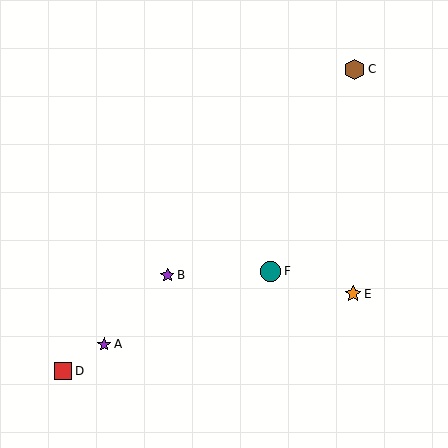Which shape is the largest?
The brown hexagon (labeled C) is the largest.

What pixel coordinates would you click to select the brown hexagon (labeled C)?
Click at (354, 69) to select the brown hexagon C.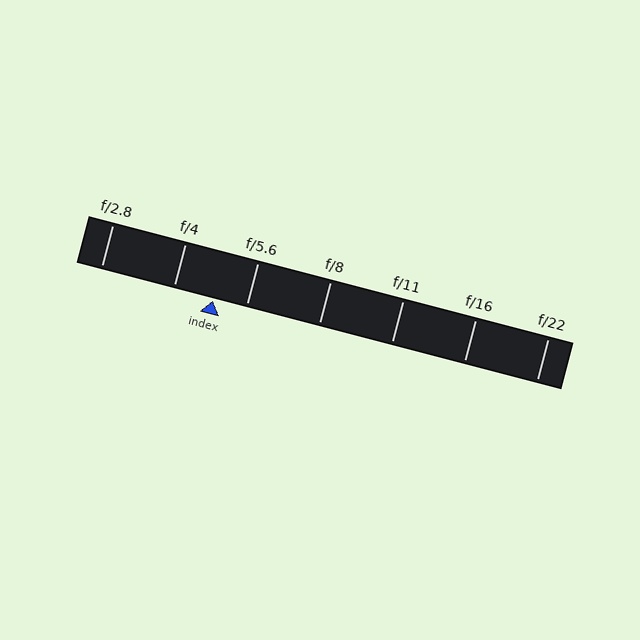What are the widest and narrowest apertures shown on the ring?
The widest aperture shown is f/2.8 and the narrowest is f/22.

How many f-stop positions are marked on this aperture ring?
There are 7 f-stop positions marked.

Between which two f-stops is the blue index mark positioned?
The index mark is between f/4 and f/5.6.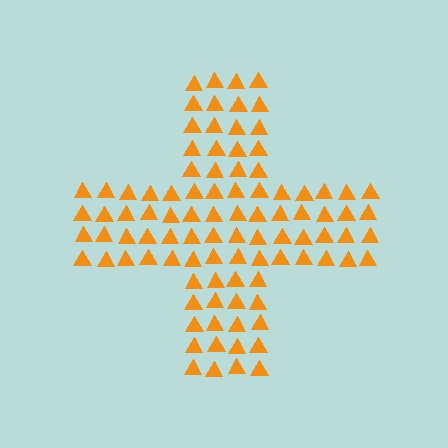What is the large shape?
The large shape is a cross.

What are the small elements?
The small elements are triangles.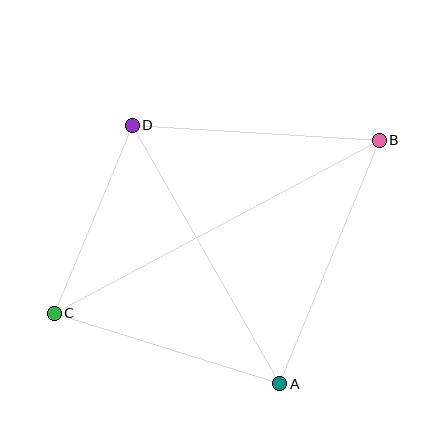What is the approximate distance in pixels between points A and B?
The distance between A and B is approximately 263 pixels.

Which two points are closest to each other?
Points C and D are closest to each other.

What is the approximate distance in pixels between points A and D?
The distance between A and D is approximately 297 pixels.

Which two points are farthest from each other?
Points B and C are farthest from each other.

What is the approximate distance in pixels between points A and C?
The distance between A and C is approximately 236 pixels.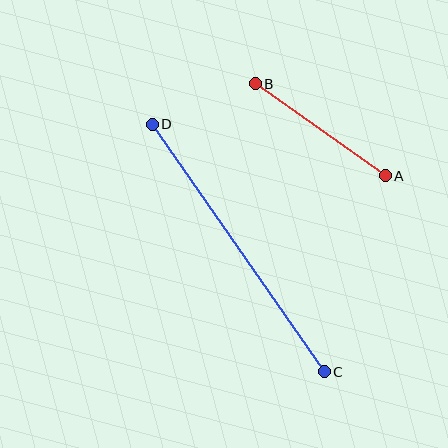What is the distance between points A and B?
The distance is approximately 159 pixels.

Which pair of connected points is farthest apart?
Points C and D are farthest apart.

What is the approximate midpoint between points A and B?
The midpoint is at approximately (320, 130) pixels.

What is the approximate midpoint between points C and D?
The midpoint is at approximately (238, 248) pixels.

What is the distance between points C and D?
The distance is approximately 301 pixels.